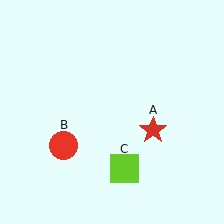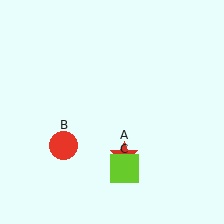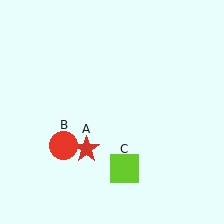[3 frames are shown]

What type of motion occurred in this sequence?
The red star (object A) rotated clockwise around the center of the scene.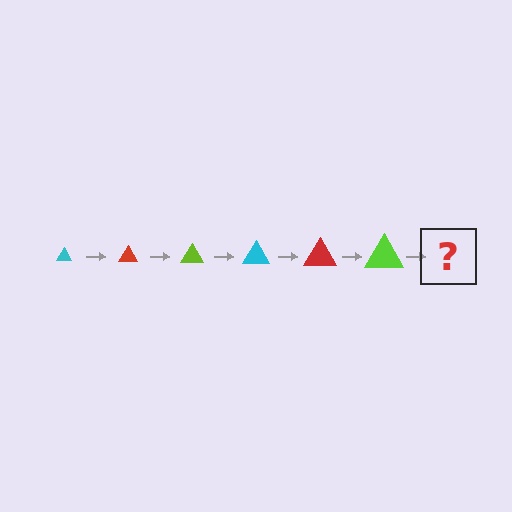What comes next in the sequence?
The next element should be a cyan triangle, larger than the previous one.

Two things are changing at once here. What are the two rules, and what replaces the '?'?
The two rules are that the triangle grows larger each step and the color cycles through cyan, red, and lime. The '?' should be a cyan triangle, larger than the previous one.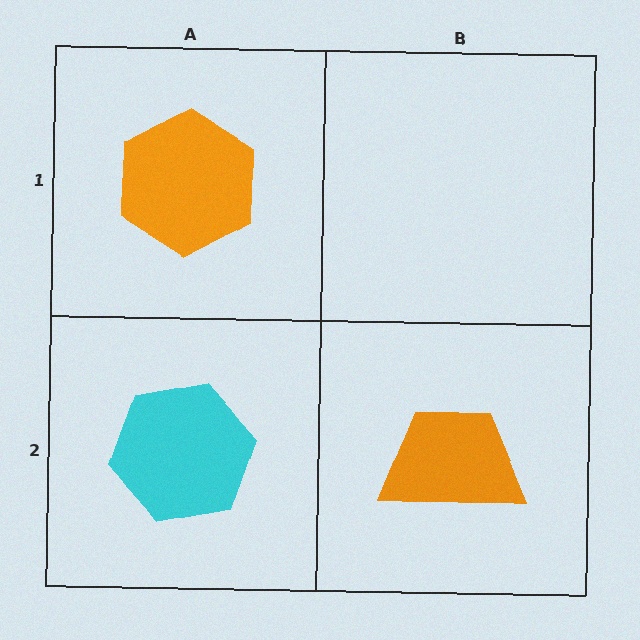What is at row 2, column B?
An orange trapezoid.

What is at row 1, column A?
An orange hexagon.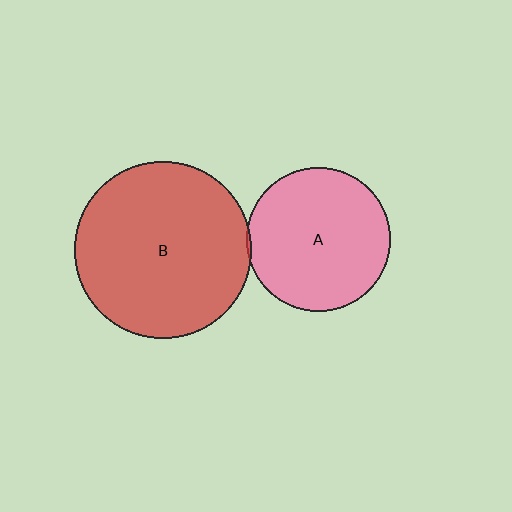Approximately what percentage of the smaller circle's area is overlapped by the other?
Approximately 5%.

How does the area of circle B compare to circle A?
Approximately 1.5 times.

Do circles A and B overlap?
Yes.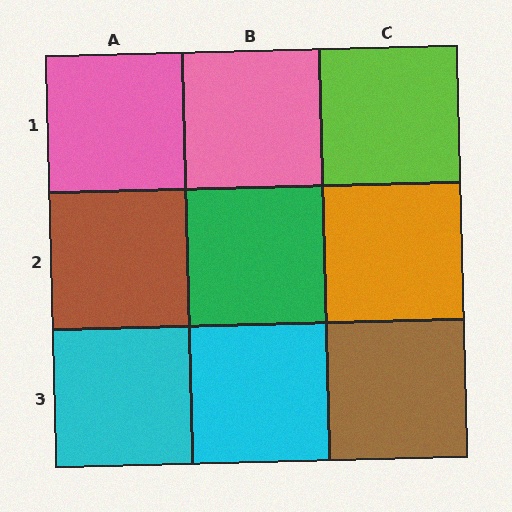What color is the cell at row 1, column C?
Lime.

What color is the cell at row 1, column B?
Pink.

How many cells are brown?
2 cells are brown.